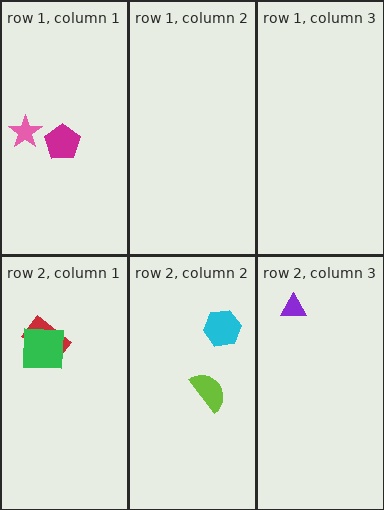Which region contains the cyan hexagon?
The row 2, column 2 region.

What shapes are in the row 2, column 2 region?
The lime semicircle, the cyan hexagon.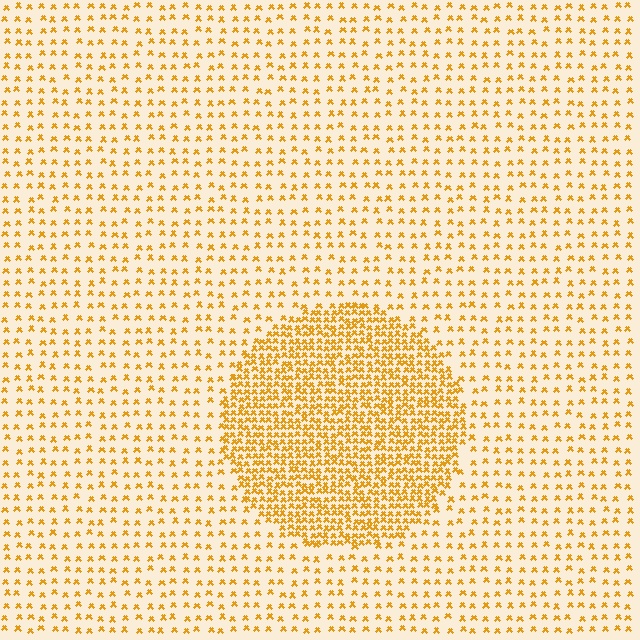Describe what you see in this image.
The image contains small orange elements arranged at two different densities. A circle-shaped region is visible where the elements are more densely packed than the surrounding area.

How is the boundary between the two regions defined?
The boundary is defined by a change in element density (approximately 2.8x ratio). All elements are the same color, size, and shape.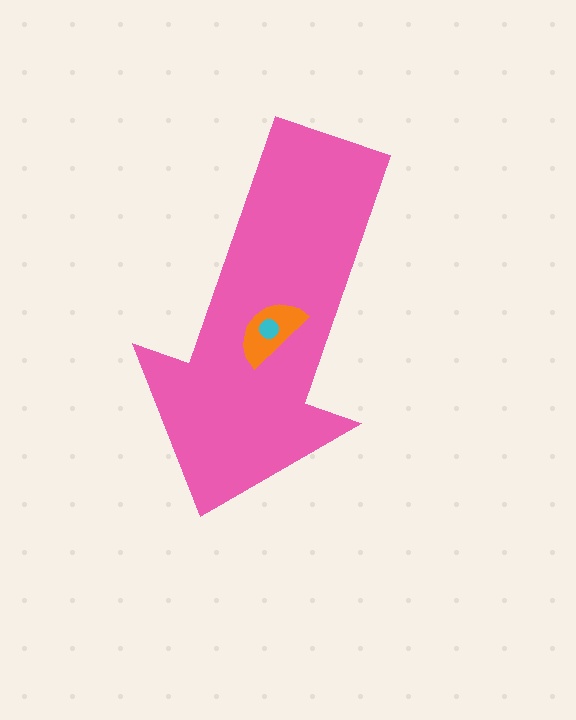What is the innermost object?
The cyan circle.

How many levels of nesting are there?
3.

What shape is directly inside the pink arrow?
The orange semicircle.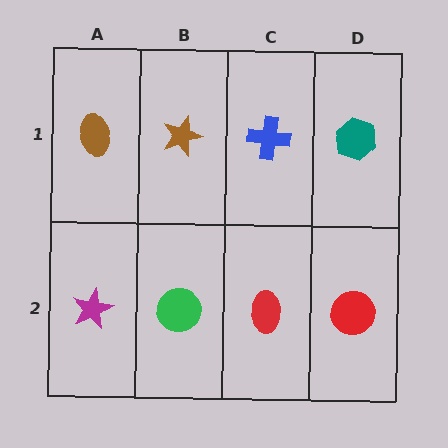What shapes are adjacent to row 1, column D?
A red circle (row 2, column D), a blue cross (row 1, column C).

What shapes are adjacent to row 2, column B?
A brown star (row 1, column B), a magenta star (row 2, column A), a red ellipse (row 2, column C).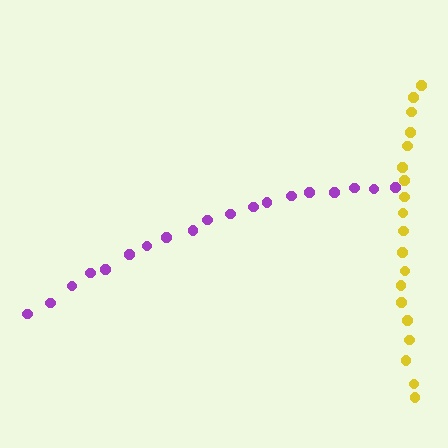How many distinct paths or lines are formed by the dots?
There are 2 distinct paths.